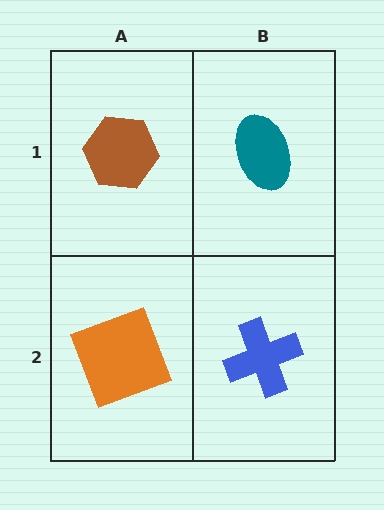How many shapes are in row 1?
2 shapes.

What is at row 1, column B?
A teal ellipse.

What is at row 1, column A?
A brown hexagon.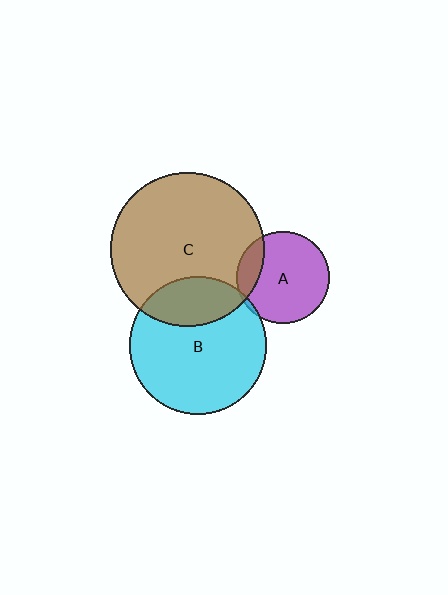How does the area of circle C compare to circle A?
Approximately 2.8 times.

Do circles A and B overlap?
Yes.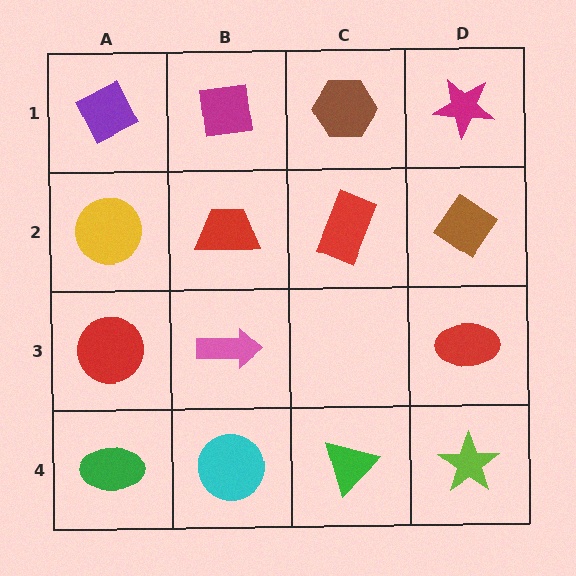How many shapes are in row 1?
4 shapes.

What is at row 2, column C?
A red rectangle.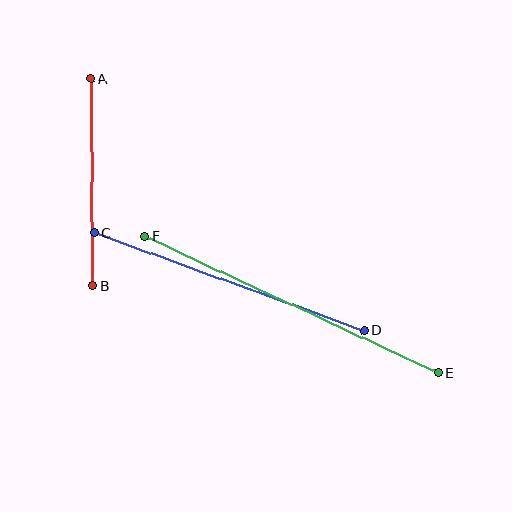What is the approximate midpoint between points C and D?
The midpoint is at approximately (229, 282) pixels.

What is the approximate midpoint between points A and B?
The midpoint is at approximately (92, 182) pixels.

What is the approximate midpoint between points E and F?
The midpoint is at approximately (291, 305) pixels.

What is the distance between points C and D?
The distance is approximately 287 pixels.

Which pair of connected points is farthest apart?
Points E and F are farthest apart.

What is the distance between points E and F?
The distance is approximately 324 pixels.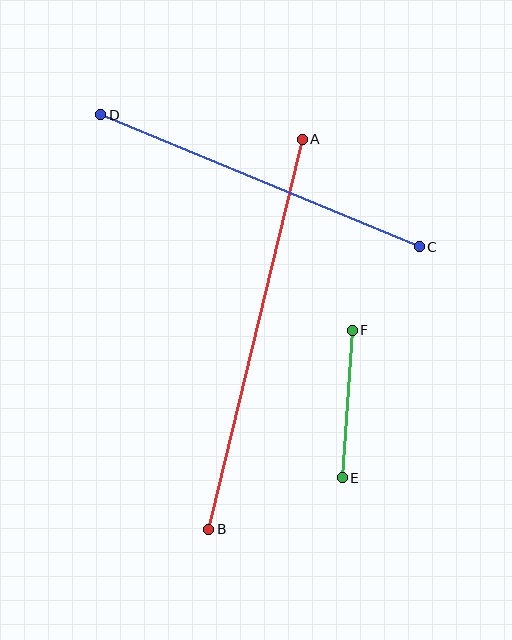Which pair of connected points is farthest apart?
Points A and B are farthest apart.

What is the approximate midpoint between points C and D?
The midpoint is at approximately (260, 181) pixels.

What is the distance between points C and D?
The distance is approximately 345 pixels.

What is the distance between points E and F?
The distance is approximately 148 pixels.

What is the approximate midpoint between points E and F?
The midpoint is at approximately (347, 404) pixels.